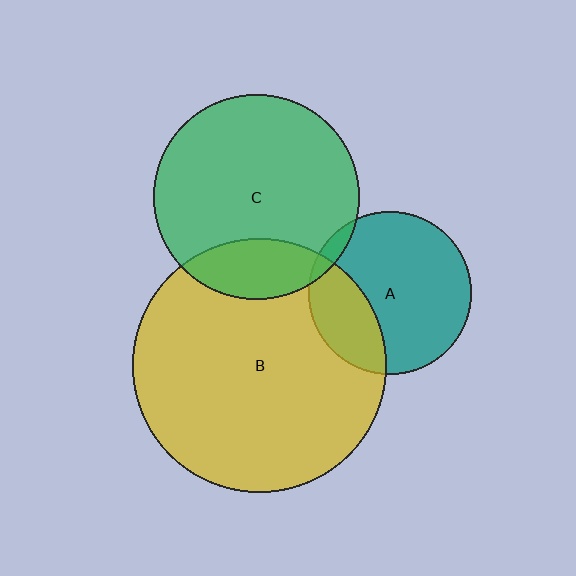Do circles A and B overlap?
Yes.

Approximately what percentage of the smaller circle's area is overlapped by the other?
Approximately 25%.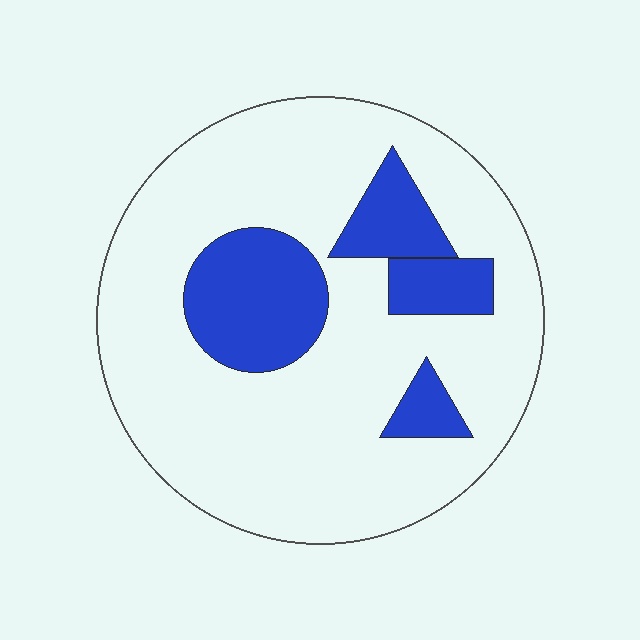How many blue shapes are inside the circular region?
4.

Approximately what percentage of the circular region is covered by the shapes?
Approximately 20%.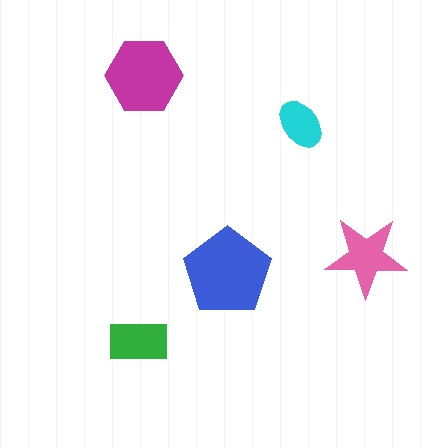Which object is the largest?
The blue pentagon.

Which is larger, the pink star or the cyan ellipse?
The pink star.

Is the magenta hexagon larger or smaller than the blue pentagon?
Smaller.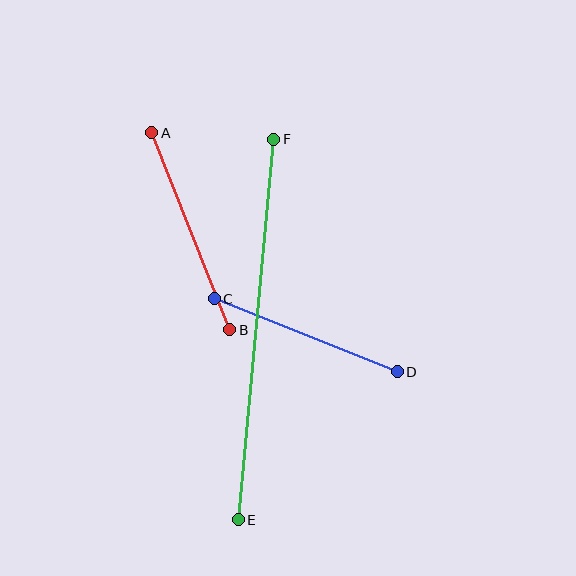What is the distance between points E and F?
The distance is approximately 382 pixels.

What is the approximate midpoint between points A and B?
The midpoint is at approximately (191, 231) pixels.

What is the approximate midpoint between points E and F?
The midpoint is at approximately (256, 329) pixels.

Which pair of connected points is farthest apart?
Points E and F are farthest apart.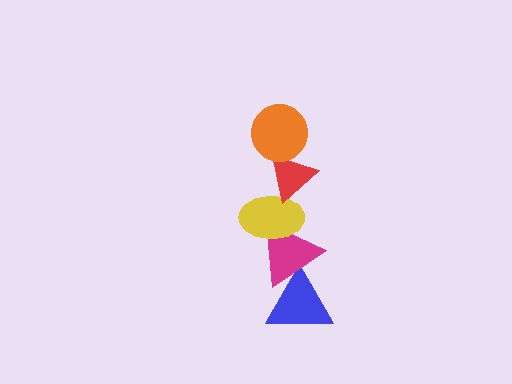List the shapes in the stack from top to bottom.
From top to bottom: the orange circle, the red triangle, the yellow ellipse, the magenta triangle, the blue triangle.